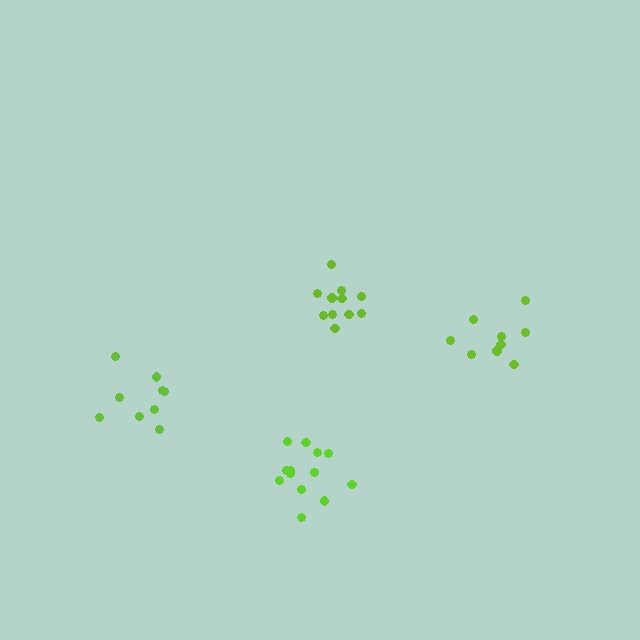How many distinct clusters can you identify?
There are 4 distinct clusters.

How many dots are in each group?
Group 1: 9 dots, Group 2: 11 dots, Group 3: 9 dots, Group 4: 13 dots (42 total).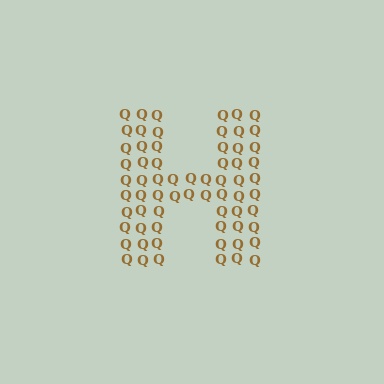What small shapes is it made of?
It is made of small letter Q's.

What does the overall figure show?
The overall figure shows the letter H.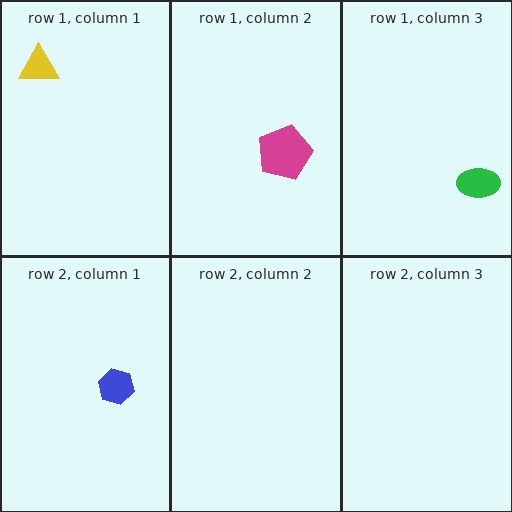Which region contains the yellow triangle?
The row 1, column 1 region.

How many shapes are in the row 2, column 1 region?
1.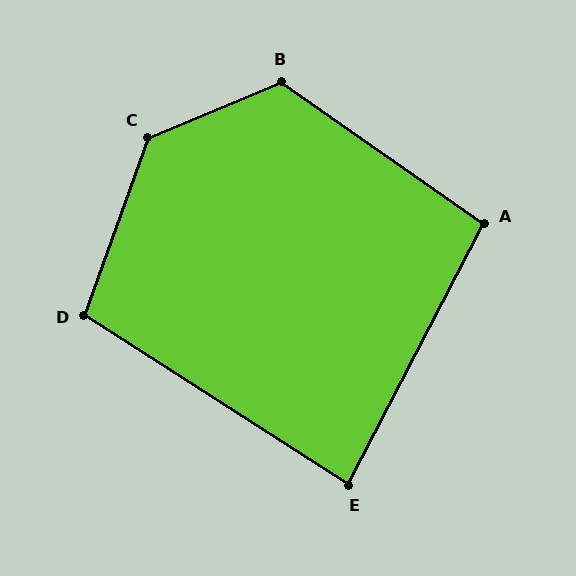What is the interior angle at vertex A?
Approximately 98 degrees (obtuse).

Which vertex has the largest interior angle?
C, at approximately 132 degrees.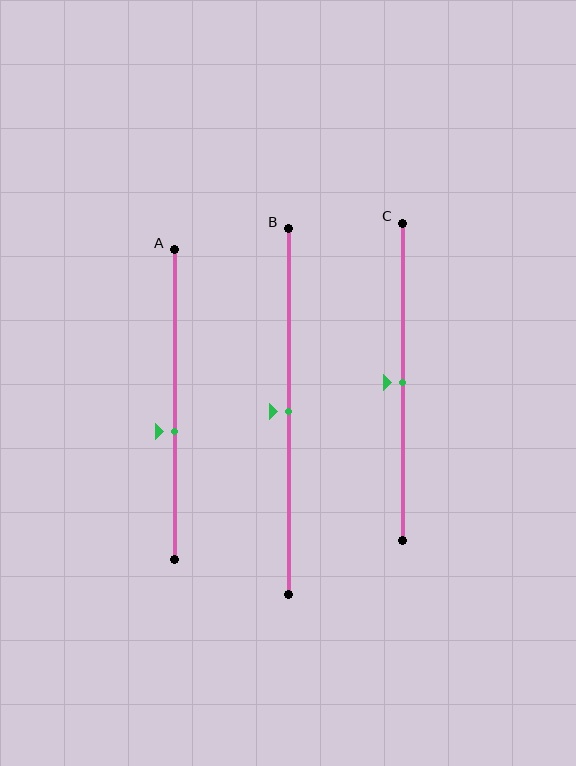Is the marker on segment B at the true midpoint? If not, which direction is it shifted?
Yes, the marker on segment B is at the true midpoint.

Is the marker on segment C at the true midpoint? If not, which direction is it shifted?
Yes, the marker on segment C is at the true midpoint.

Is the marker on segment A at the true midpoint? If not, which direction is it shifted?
No, the marker on segment A is shifted downward by about 9% of the segment length.